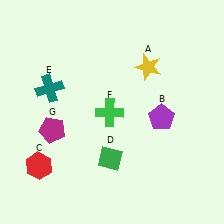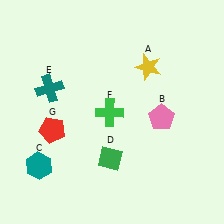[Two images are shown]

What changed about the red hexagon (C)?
In Image 1, C is red. In Image 2, it changed to teal.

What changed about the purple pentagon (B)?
In Image 1, B is purple. In Image 2, it changed to pink.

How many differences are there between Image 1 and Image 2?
There are 3 differences between the two images.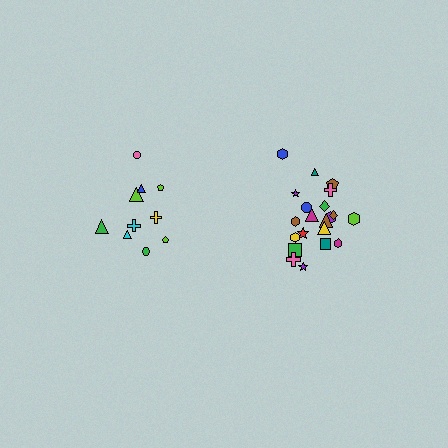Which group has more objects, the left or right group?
The right group.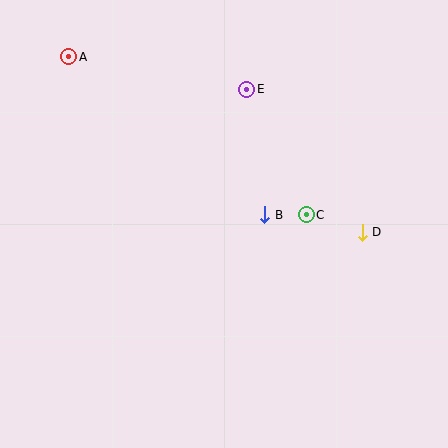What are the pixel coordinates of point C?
Point C is at (306, 215).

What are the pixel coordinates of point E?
Point E is at (247, 89).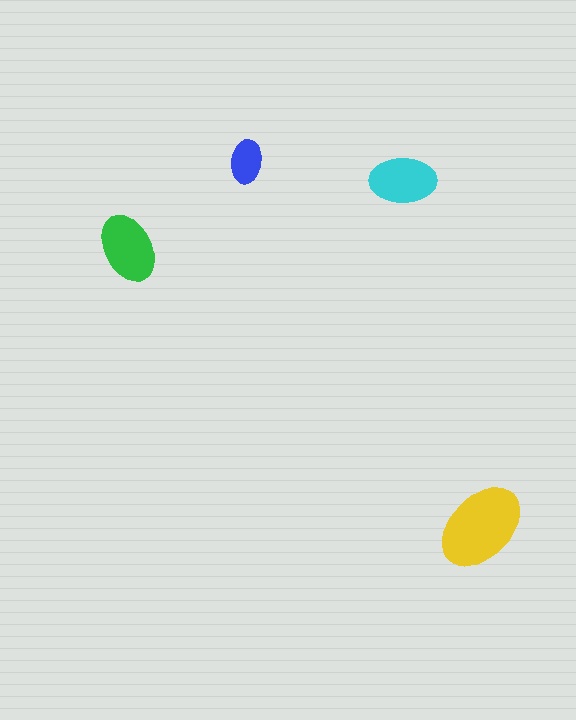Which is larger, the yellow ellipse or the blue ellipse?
The yellow one.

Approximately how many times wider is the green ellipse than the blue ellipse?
About 1.5 times wider.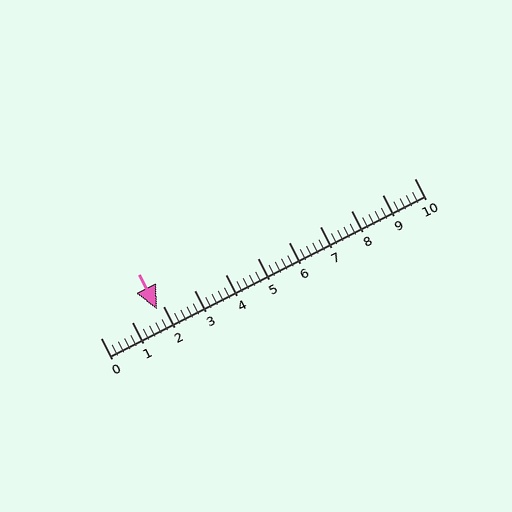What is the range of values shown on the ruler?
The ruler shows values from 0 to 10.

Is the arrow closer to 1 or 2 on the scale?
The arrow is closer to 2.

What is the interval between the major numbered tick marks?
The major tick marks are spaced 1 units apart.